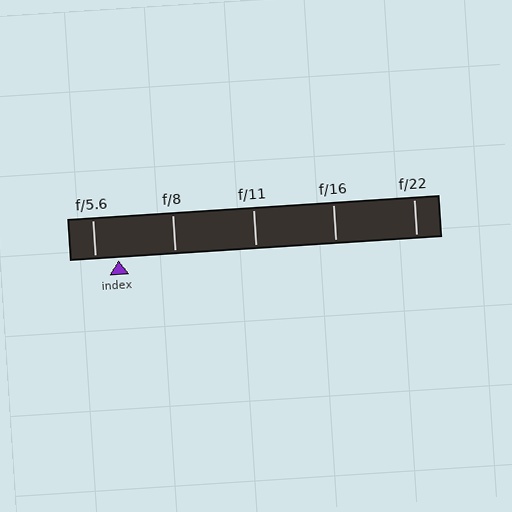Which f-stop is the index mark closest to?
The index mark is closest to f/5.6.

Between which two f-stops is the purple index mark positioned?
The index mark is between f/5.6 and f/8.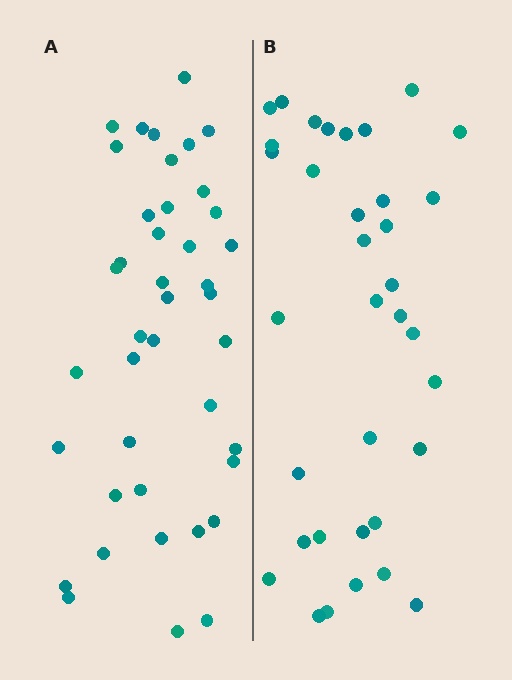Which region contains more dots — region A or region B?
Region A (the left region) has more dots.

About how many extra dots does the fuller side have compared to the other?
Region A has about 6 more dots than region B.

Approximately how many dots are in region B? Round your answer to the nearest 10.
About 40 dots. (The exact count is 35, which rounds to 40.)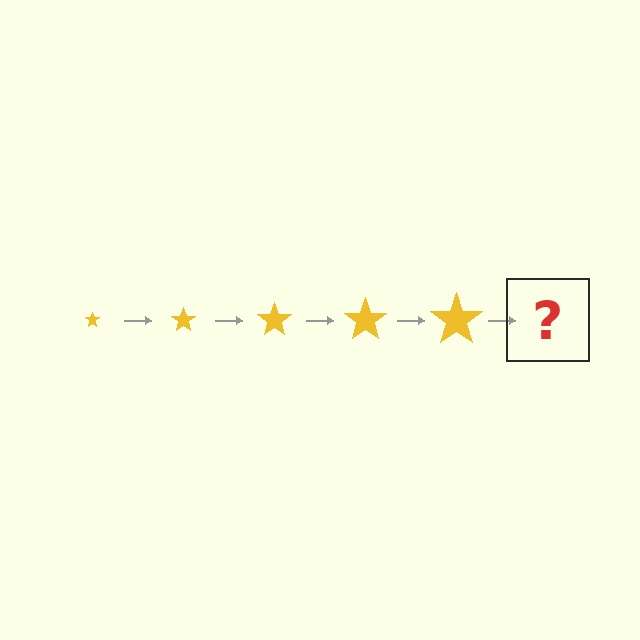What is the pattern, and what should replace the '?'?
The pattern is that the star gets progressively larger each step. The '?' should be a yellow star, larger than the previous one.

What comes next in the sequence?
The next element should be a yellow star, larger than the previous one.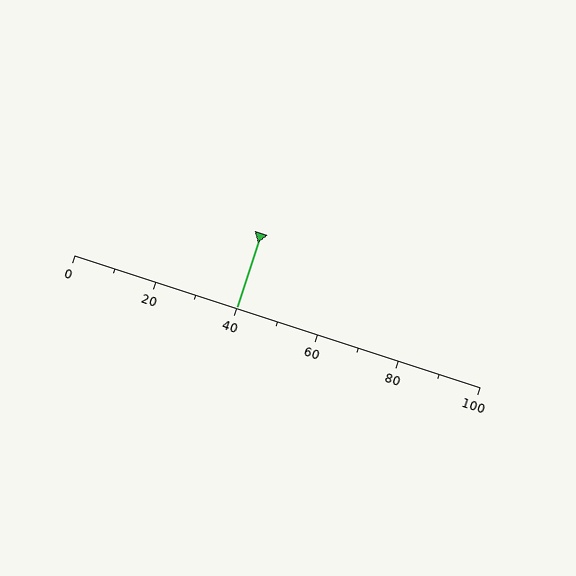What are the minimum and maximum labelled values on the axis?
The axis runs from 0 to 100.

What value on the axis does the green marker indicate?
The marker indicates approximately 40.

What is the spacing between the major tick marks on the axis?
The major ticks are spaced 20 apart.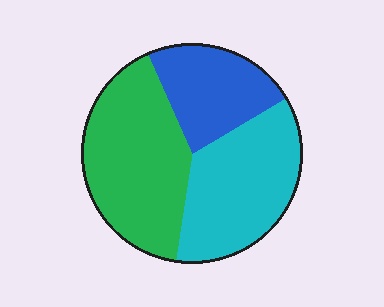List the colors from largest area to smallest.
From largest to smallest: green, cyan, blue.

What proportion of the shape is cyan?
Cyan covers around 35% of the shape.